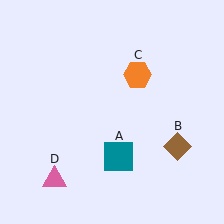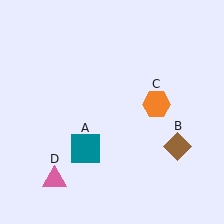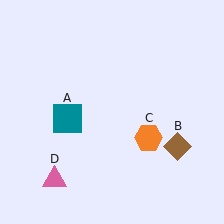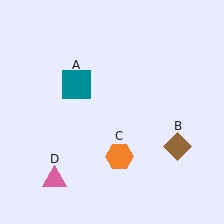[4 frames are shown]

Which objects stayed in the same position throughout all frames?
Brown diamond (object B) and pink triangle (object D) remained stationary.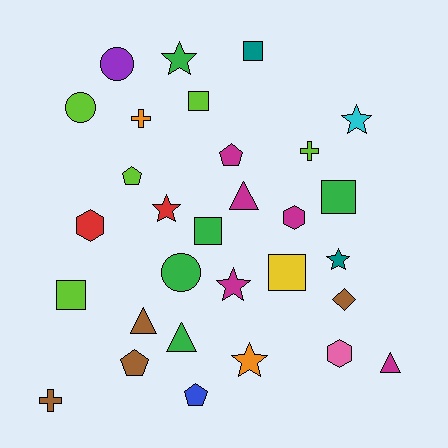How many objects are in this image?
There are 30 objects.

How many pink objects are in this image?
There is 1 pink object.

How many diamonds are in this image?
There is 1 diamond.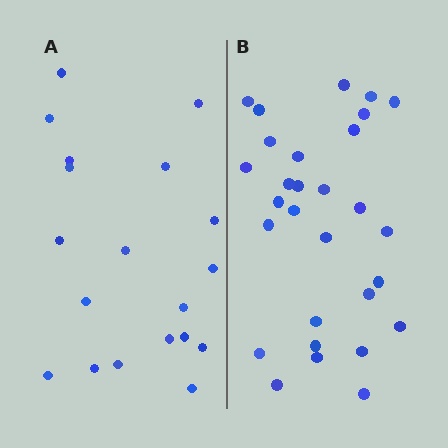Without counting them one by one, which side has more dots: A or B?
Region B (the right region) has more dots.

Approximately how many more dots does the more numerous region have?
Region B has roughly 10 or so more dots than region A.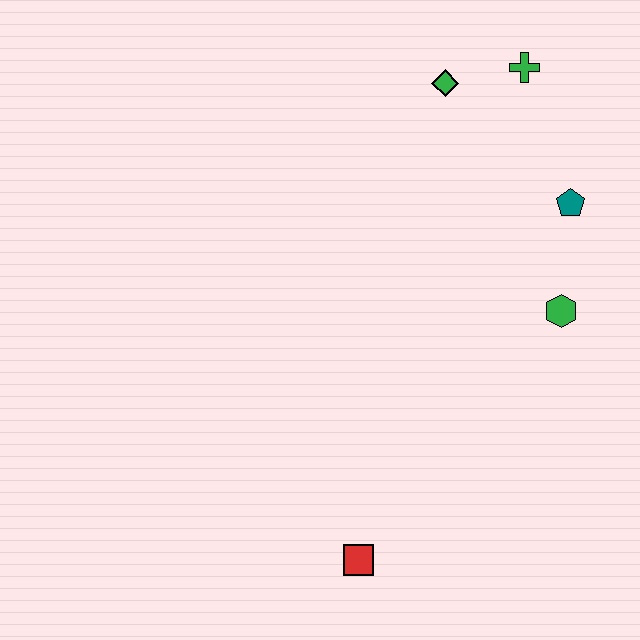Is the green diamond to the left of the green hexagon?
Yes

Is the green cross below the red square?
No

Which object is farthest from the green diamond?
The red square is farthest from the green diamond.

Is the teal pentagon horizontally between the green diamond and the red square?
No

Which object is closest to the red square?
The green hexagon is closest to the red square.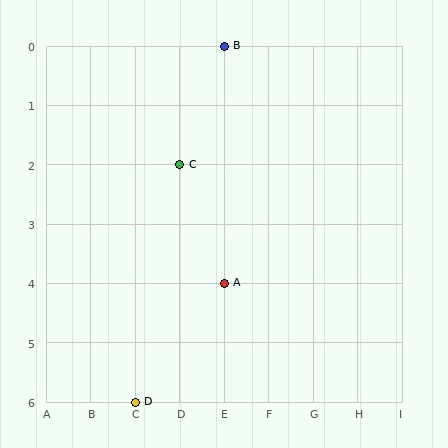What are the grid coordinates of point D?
Point D is at grid coordinates (C, 6).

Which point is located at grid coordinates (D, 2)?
Point C is at (D, 2).